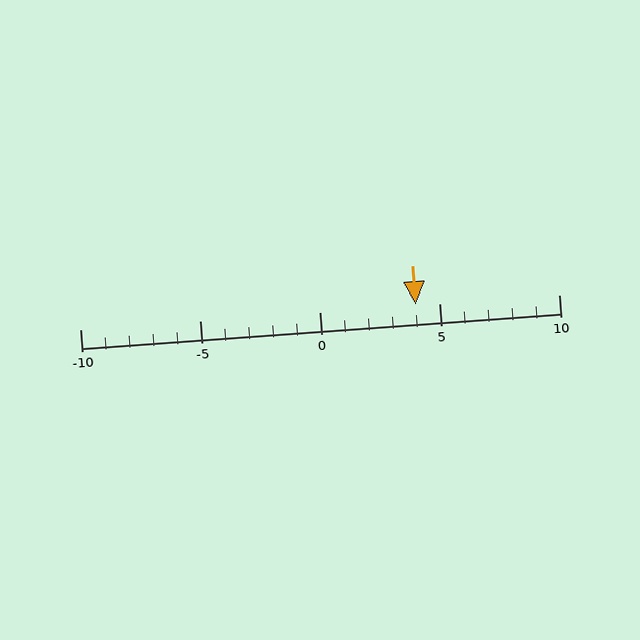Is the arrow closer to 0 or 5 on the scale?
The arrow is closer to 5.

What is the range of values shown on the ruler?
The ruler shows values from -10 to 10.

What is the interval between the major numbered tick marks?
The major tick marks are spaced 5 units apart.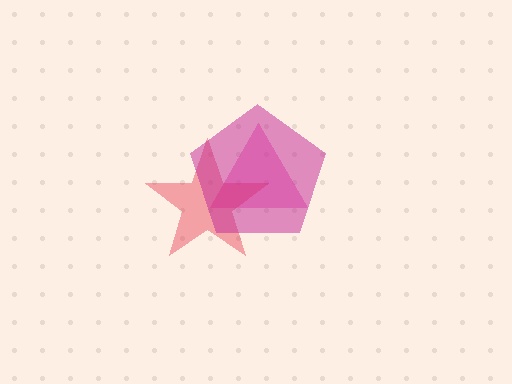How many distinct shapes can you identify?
There are 3 distinct shapes: a pink triangle, a red star, a magenta pentagon.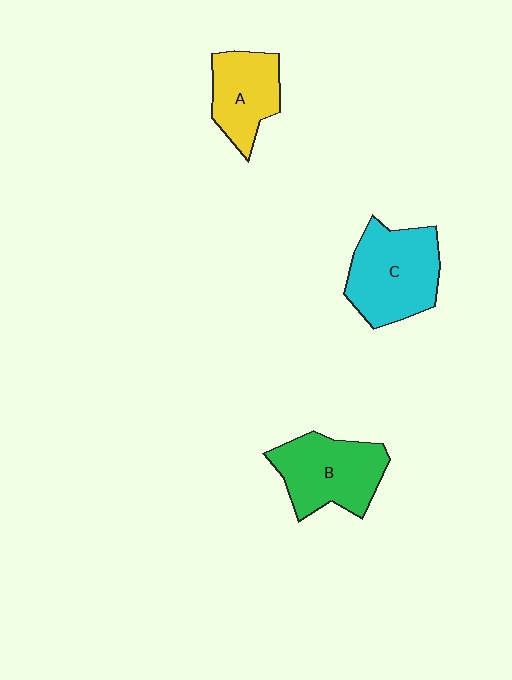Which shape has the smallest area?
Shape A (yellow).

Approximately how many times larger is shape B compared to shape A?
Approximately 1.3 times.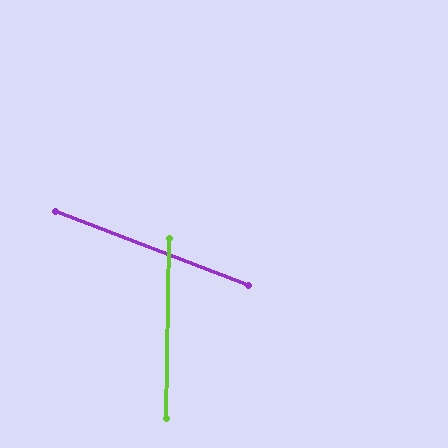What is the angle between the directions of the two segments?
Approximately 70 degrees.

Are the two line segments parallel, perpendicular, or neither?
Neither parallel nor perpendicular — they differ by about 70°.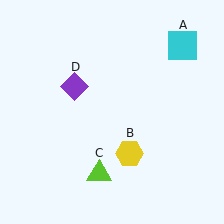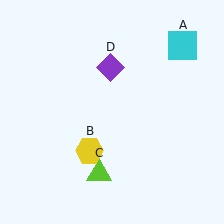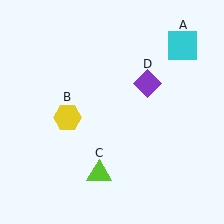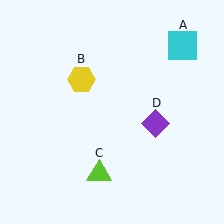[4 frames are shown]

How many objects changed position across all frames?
2 objects changed position: yellow hexagon (object B), purple diamond (object D).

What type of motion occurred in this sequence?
The yellow hexagon (object B), purple diamond (object D) rotated clockwise around the center of the scene.